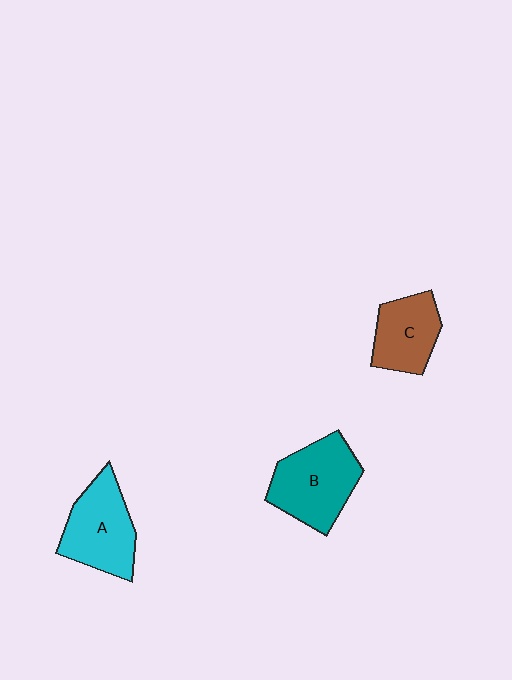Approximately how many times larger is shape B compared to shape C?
Approximately 1.4 times.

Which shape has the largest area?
Shape B (teal).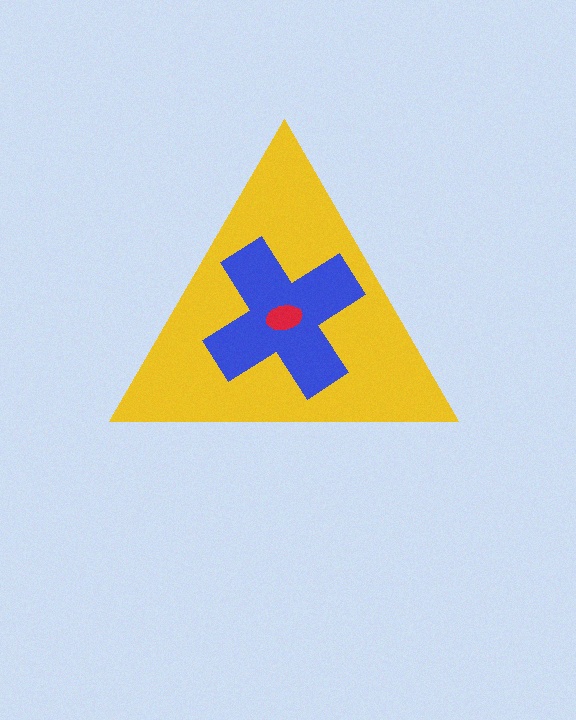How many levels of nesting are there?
3.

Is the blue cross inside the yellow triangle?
Yes.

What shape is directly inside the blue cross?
The red ellipse.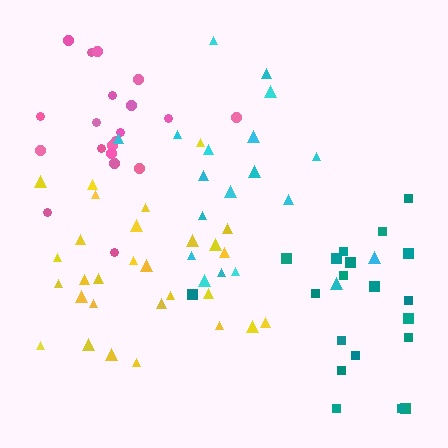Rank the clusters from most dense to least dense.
pink, yellow, teal, cyan.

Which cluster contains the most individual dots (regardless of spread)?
Yellow (29).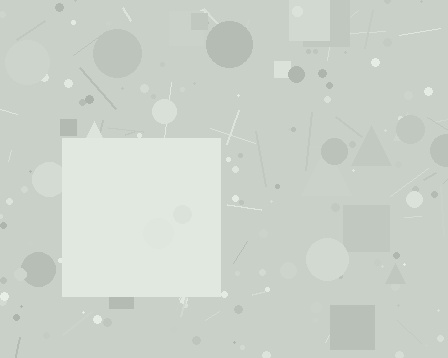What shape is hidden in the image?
A square is hidden in the image.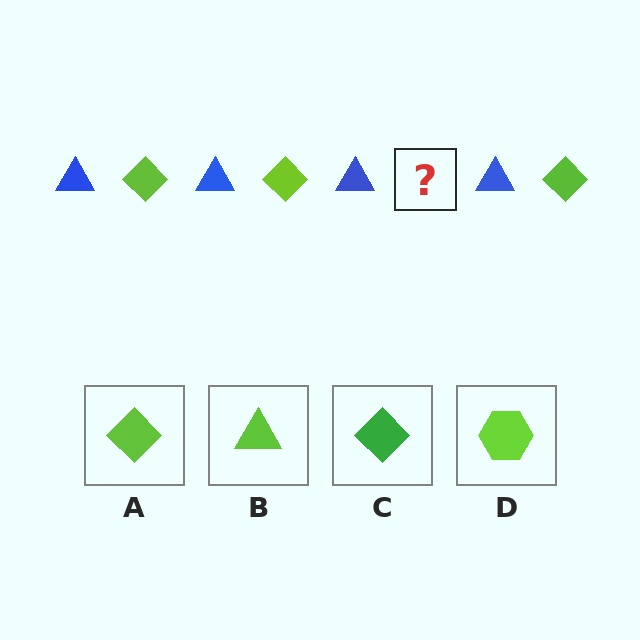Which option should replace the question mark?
Option A.